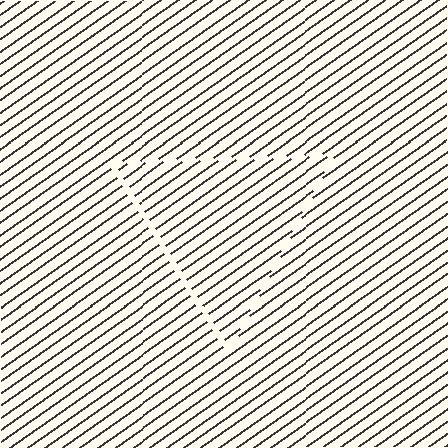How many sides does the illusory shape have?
3 sides — the line-ends trace a triangle.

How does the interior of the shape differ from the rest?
The interior of the shape contains the same grating, shifted by half a period — the contour is defined by the phase discontinuity where line-ends from the inner and outer gratings abut.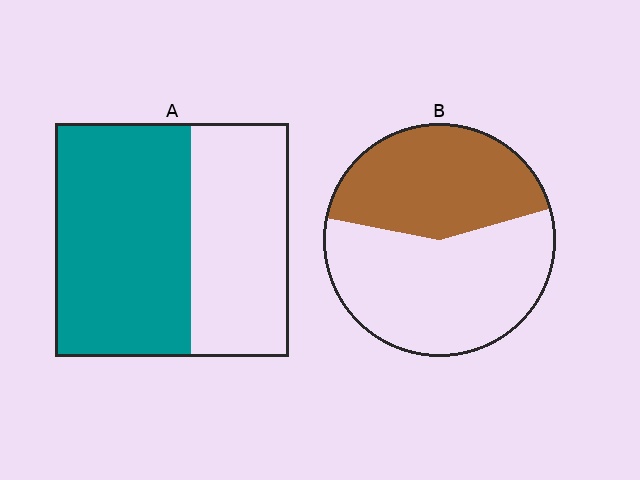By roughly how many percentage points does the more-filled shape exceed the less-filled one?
By roughly 15 percentage points (A over B).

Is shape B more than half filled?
No.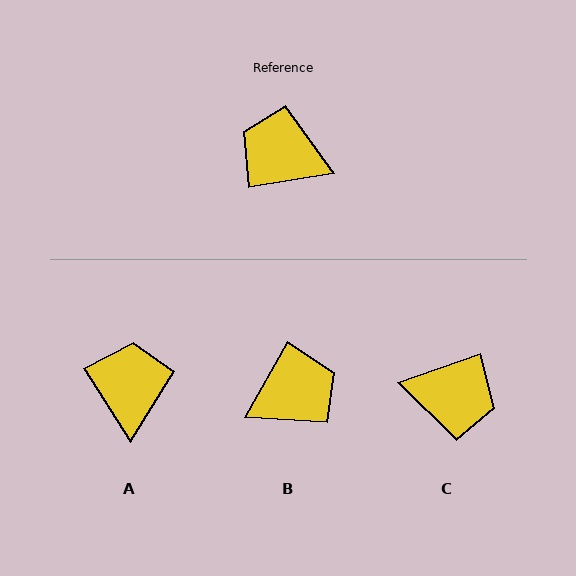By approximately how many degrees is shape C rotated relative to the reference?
Approximately 170 degrees clockwise.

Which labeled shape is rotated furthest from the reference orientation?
C, about 170 degrees away.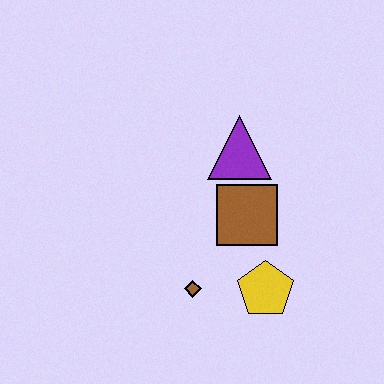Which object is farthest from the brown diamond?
The purple triangle is farthest from the brown diamond.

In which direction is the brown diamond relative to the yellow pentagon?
The brown diamond is to the left of the yellow pentagon.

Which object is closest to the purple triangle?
The brown square is closest to the purple triangle.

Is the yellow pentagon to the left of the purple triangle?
No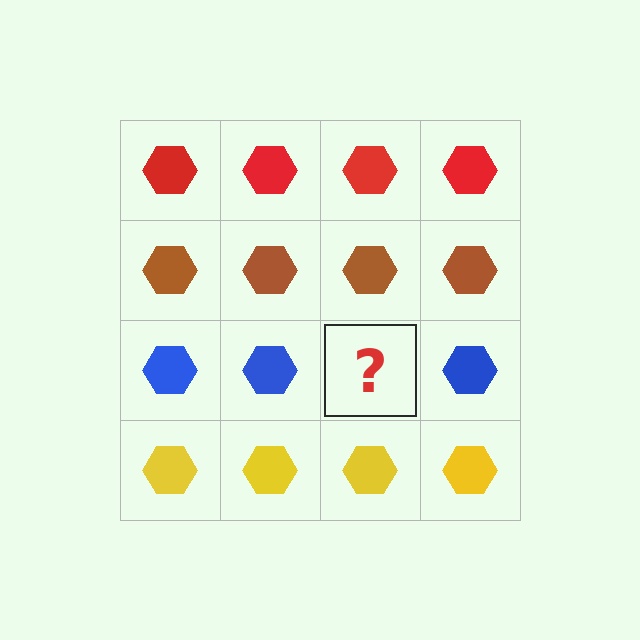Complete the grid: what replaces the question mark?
The question mark should be replaced with a blue hexagon.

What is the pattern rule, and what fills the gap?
The rule is that each row has a consistent color. The gap should be filled with a blue hexagon.